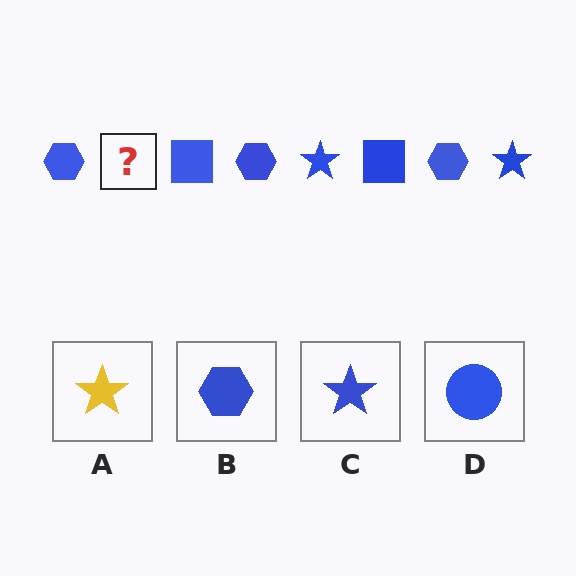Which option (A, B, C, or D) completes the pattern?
C.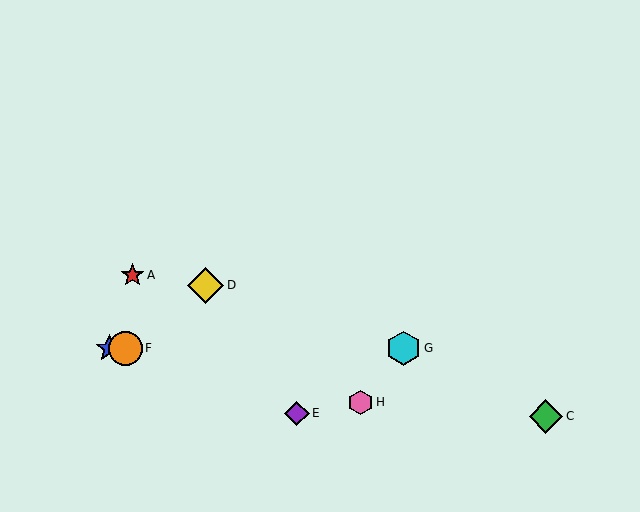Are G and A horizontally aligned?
No, G is at y≈348 and A is at y≈275.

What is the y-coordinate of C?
Object C is at y≈417.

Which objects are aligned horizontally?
Objects B, F, G are aligned horizontally.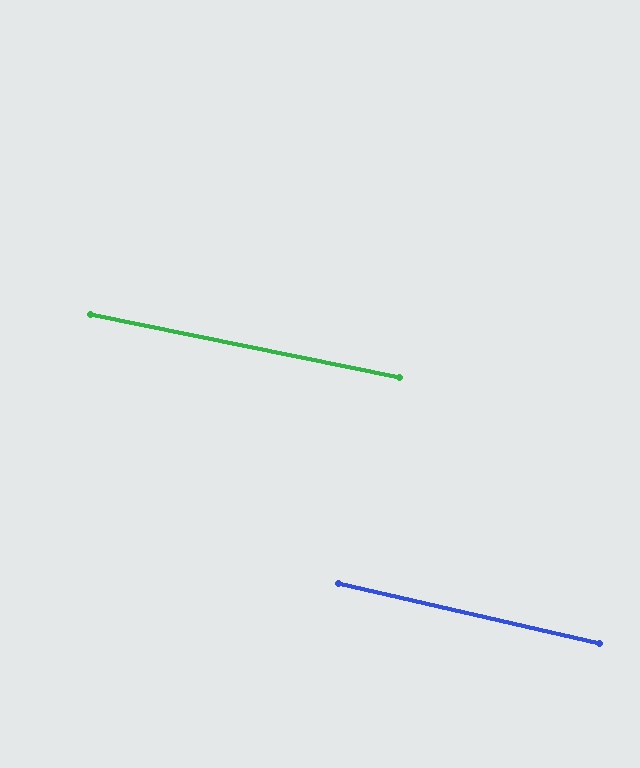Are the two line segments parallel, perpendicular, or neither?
Parallel — their directions differ by only 1.5°.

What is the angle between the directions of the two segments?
Approximately 1 degree.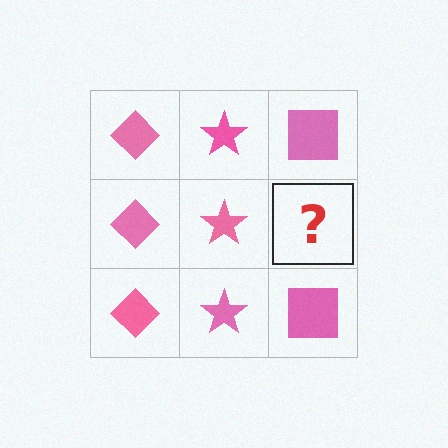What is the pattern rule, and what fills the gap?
The rule is that each column has a consistent shape. The gap should be filled with a pink square.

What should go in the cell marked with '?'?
The missing cell should contain a pink square.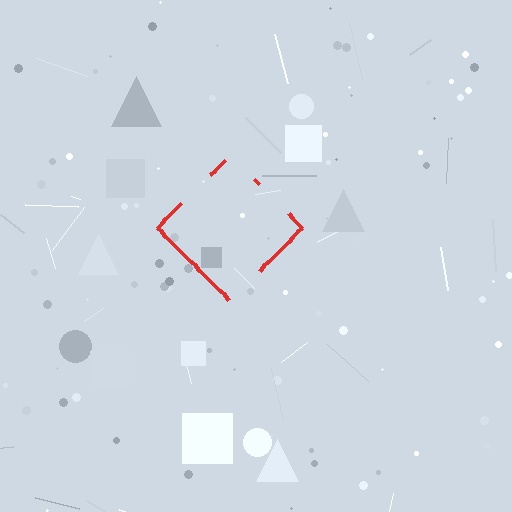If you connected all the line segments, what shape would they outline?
They would outline a diamond.